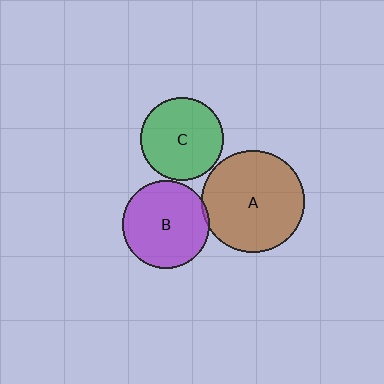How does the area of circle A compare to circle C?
Approximately 1.5 times.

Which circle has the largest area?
Circle A (brown).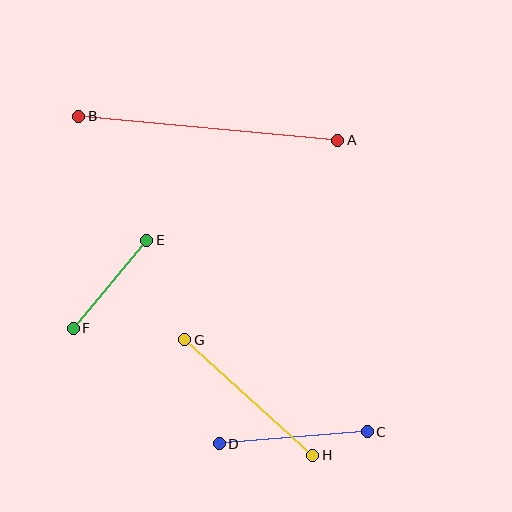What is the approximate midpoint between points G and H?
The midpoint is at approximately (249, 398) pixels.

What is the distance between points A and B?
The distance is approximately 260 pixels.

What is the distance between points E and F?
The distance is approximately 115 pixels.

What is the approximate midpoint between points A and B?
The midpoint is at approximately (208, 128) pixels.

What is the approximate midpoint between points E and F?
The midpoint is at approximately (110, 284) pixels.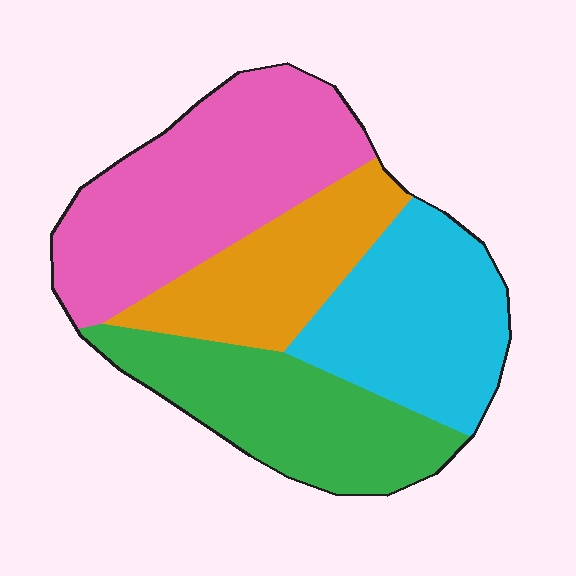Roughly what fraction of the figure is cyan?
Cyan covers about 25% of the figure.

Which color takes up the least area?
Orange, at roughly 20%.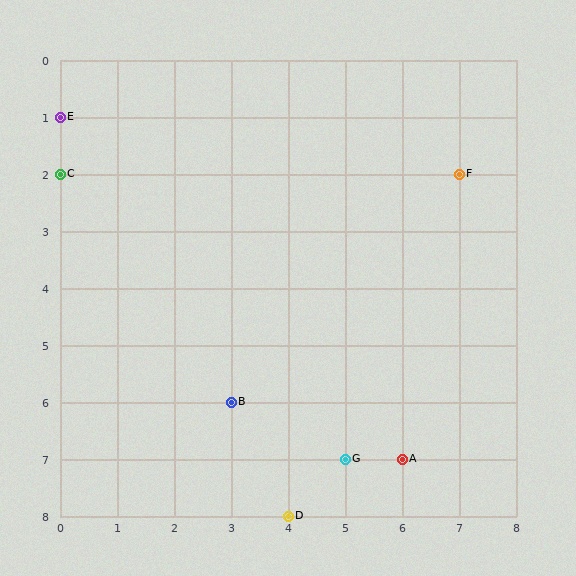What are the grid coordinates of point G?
Point G is at grid coordinates (5, 7).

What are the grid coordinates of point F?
Point F is at grid coordinates (7, 2).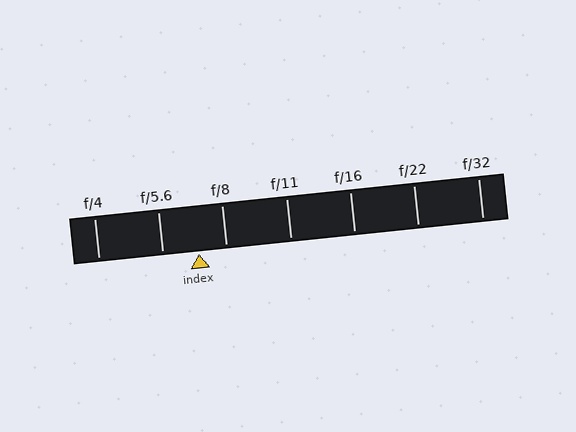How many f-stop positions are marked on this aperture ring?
There are 7 f-stop positions marked.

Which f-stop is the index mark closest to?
The index mark is closest to f/8.